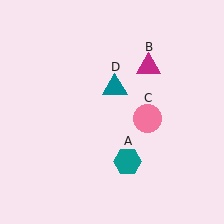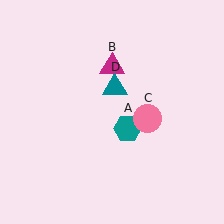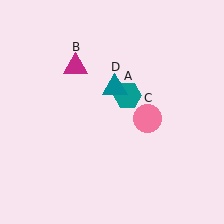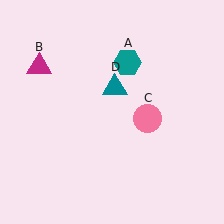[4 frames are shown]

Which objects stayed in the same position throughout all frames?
Pink circle (object C) and teal triangle (object D) remained stationary.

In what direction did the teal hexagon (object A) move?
The teal hexagon (object A) moved up.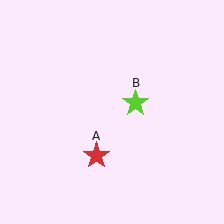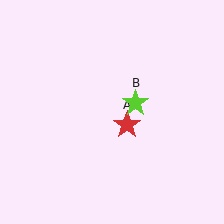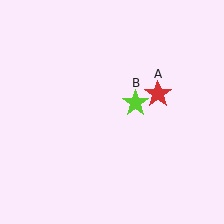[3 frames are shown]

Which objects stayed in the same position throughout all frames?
Lime star (object B) remained stationary.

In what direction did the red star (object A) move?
The red star (object A) moved up and to the right.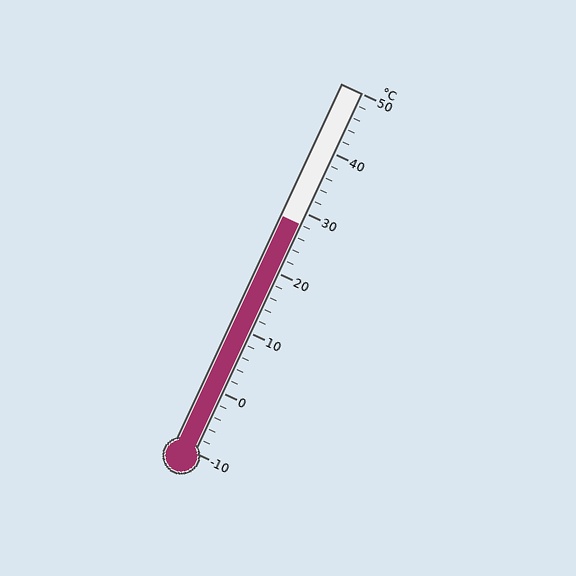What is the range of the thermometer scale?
The thermometer scale ranges from -10°C to 50°C.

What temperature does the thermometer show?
The thermometer shows approximately 28°C.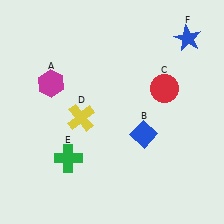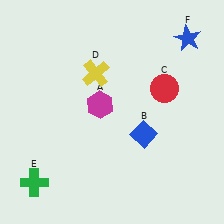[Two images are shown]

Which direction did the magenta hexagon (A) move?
The magenta hexagon (A) moved right.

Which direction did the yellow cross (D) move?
The yellow cross (D) moved up.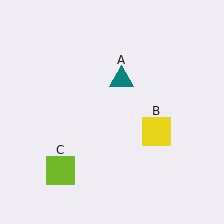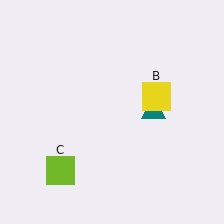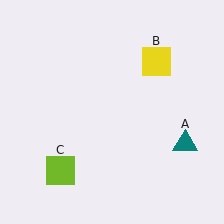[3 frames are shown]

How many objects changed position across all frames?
2 objects changed position: teal triangle (object A), yellow square (object B).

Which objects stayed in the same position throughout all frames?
Lime square (object C) remained stationary.